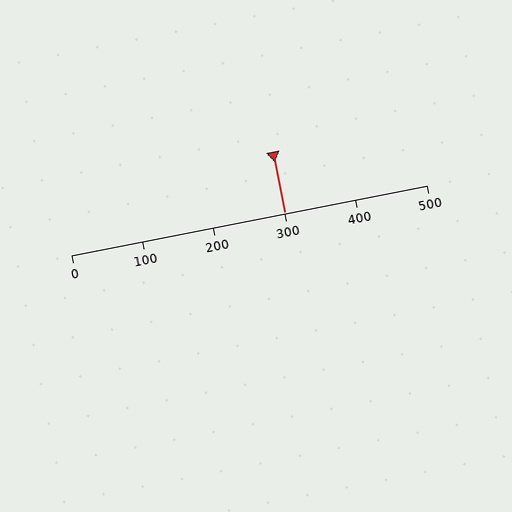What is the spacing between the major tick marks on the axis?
The major ticks are spaced 100 apart.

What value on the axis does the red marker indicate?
The marker indicates approximately 300.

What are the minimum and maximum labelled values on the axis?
The axis runs from 0 to 500.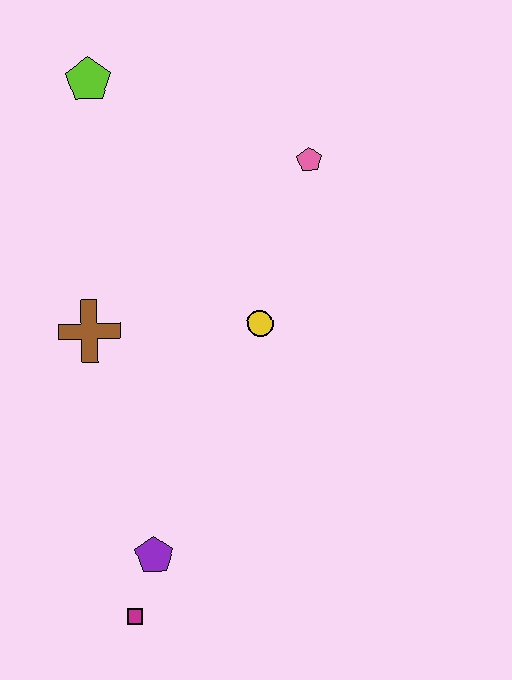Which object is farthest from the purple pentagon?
The lime pentagon is farthest from the purple pentagon.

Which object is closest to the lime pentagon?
The pink pentagon is closest to the lime pentagon.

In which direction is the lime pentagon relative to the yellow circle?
The lime pentagon is above the yellow circle.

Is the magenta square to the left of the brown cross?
No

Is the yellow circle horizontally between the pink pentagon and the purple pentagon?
Yes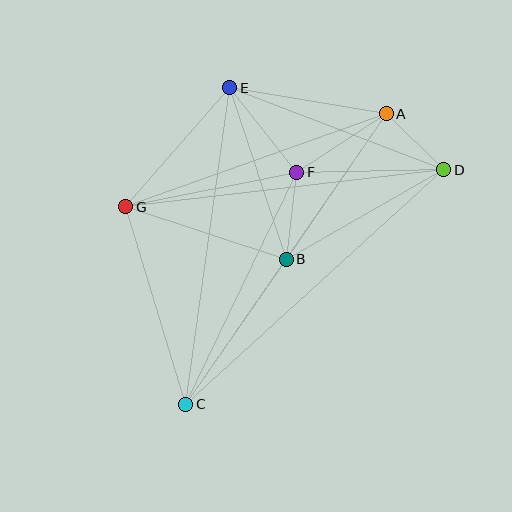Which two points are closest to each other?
Points A and D are closest to each other.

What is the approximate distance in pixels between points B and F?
The distance between B and F is approximately 88 pixels.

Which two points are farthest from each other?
Points A and C are farthest from each other.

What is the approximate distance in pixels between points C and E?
The distance between C and E is approximately 320 pixels.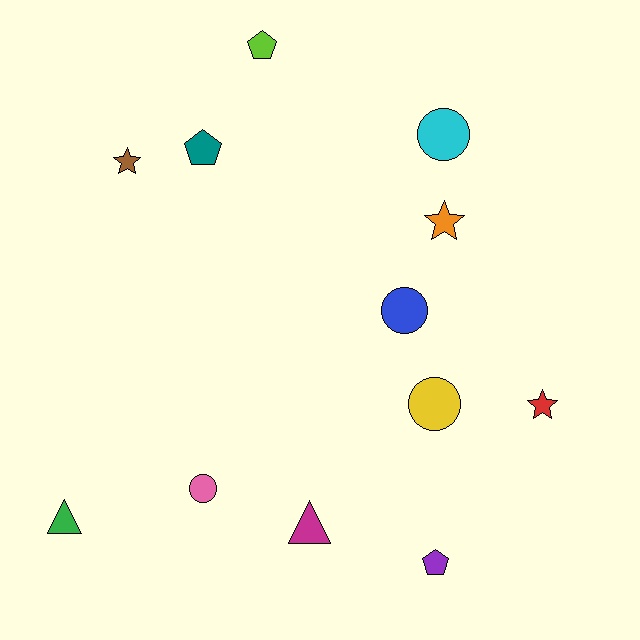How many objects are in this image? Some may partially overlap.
There are 12 objects.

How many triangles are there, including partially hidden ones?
There are 2 triangles.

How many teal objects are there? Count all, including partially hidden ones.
There is 1 teal object.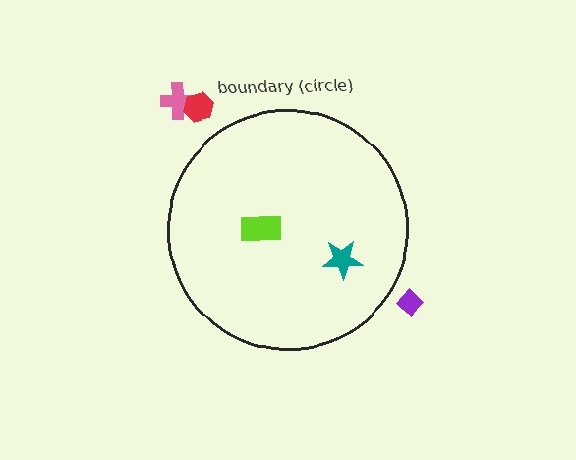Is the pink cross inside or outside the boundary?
Outside.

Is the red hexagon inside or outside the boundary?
Outside.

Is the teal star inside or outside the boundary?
Inside.